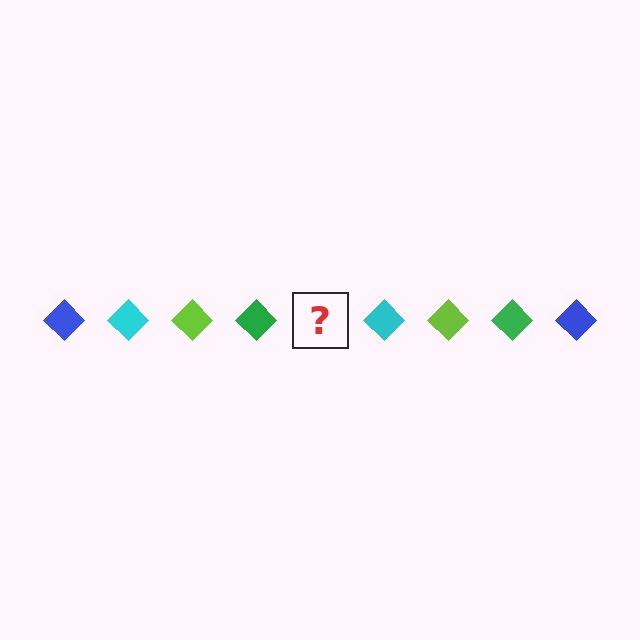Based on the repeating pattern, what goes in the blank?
The blank should be a blue diamond.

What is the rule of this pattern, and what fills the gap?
The rule is that the pattern cycles through blue, cyan, lime, green diamonds. The gap should be filled with a blue diamond.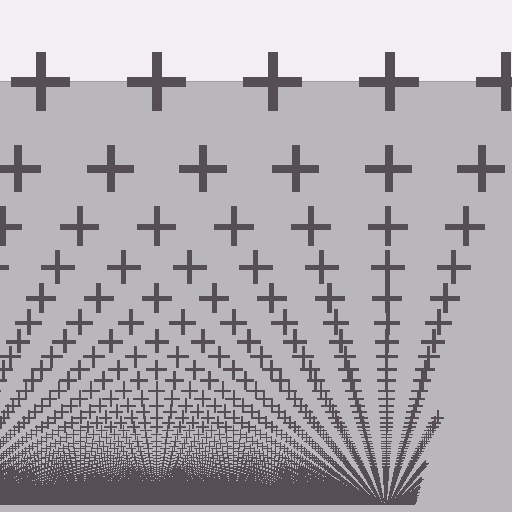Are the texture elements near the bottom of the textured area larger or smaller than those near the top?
Smaller. The gradient is inverted — elements near the bottom are smaller and denser.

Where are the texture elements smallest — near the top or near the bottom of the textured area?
Near the bottom.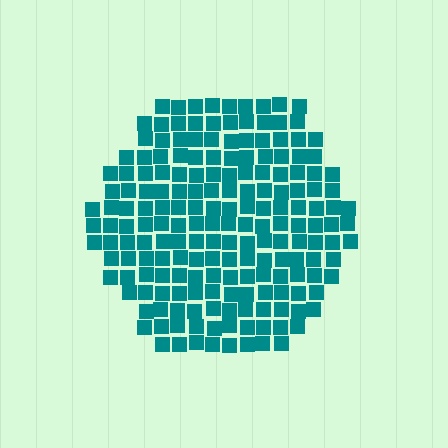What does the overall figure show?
The overall figure shows a hexagon.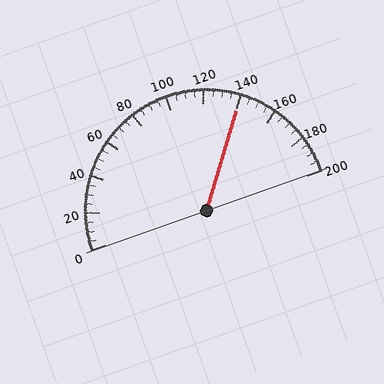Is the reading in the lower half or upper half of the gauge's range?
The reading is in the upper half of the range (0 to 200).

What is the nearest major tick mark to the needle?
The nearest major tick mark is 140.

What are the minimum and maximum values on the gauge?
The gauge ranges from 0 to 200.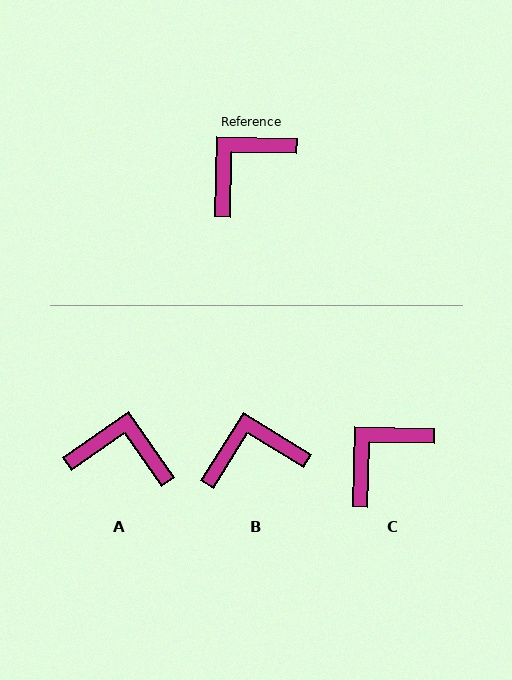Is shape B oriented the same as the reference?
No, it is off by about 30 degrees.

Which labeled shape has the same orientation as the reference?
C.